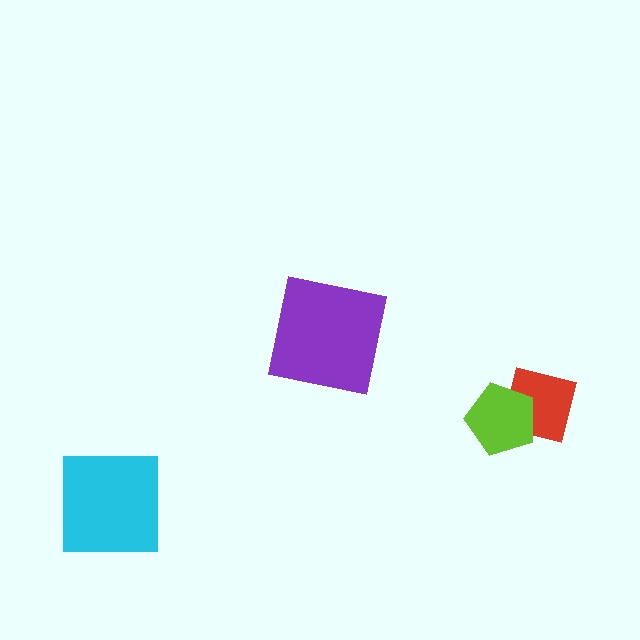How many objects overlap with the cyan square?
0 objects overlap with the cyan square.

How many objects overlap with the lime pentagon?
1 object overlaps with the lime pentagon.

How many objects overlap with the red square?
1 object overlaps with the red square.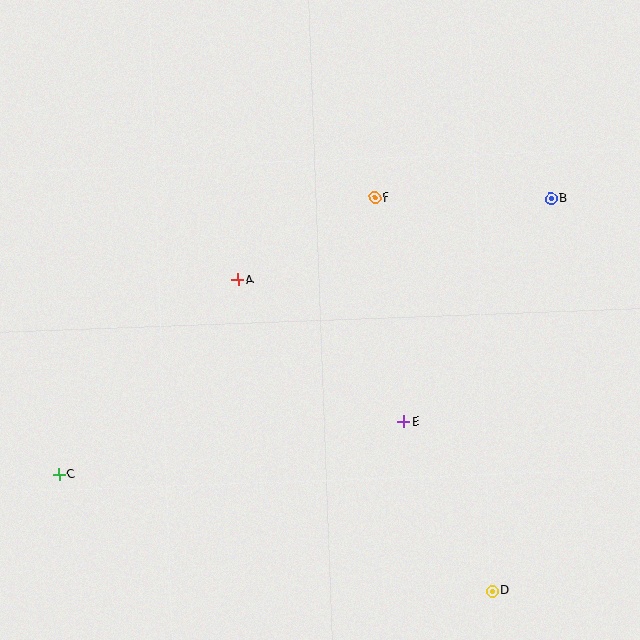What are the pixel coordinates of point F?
Point F is at (375, 198).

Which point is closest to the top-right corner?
Point B is closest to the top-right corner.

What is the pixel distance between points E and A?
The distance between E and A is 219 pixels.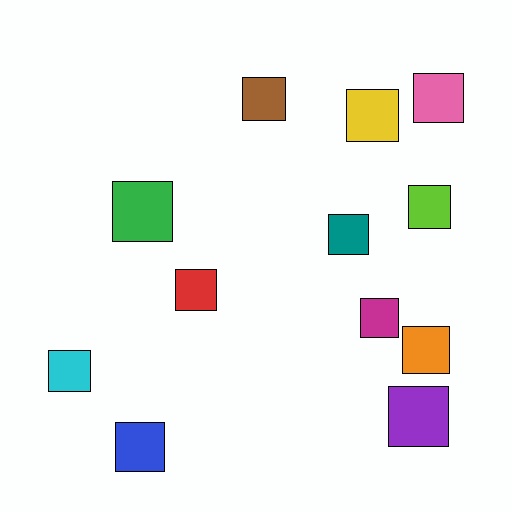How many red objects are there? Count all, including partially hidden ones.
There is 1 red object.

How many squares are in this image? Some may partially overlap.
There are 12 squares.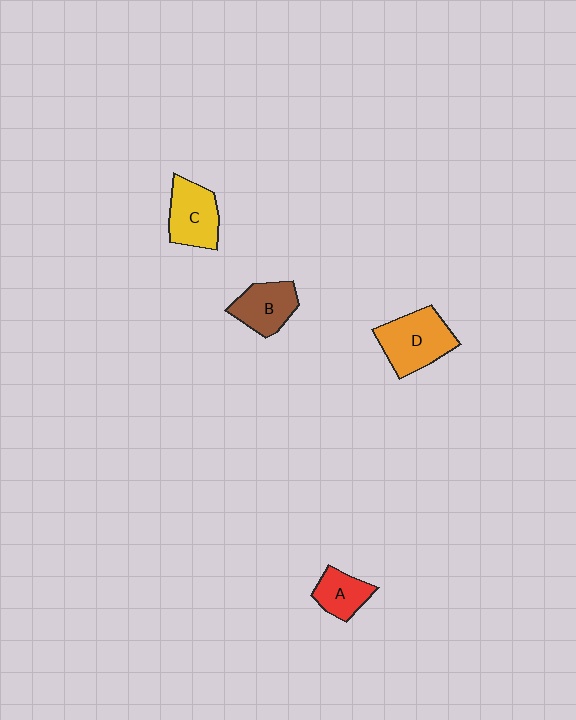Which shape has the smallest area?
Shape A (red).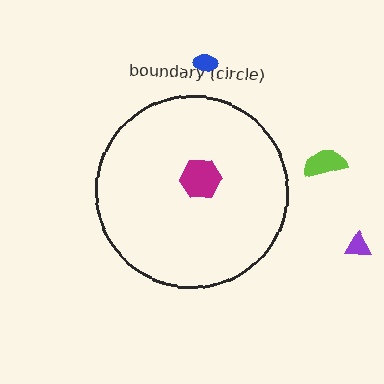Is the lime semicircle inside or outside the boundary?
Outside.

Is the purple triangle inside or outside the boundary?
Outside.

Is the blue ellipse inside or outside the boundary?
Outside.